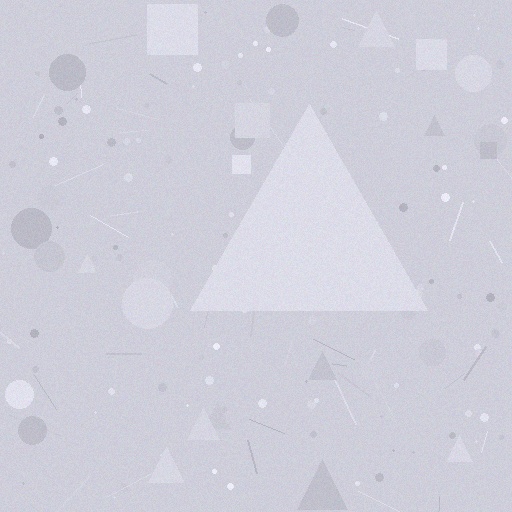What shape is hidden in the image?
A triangle is hidden in the image.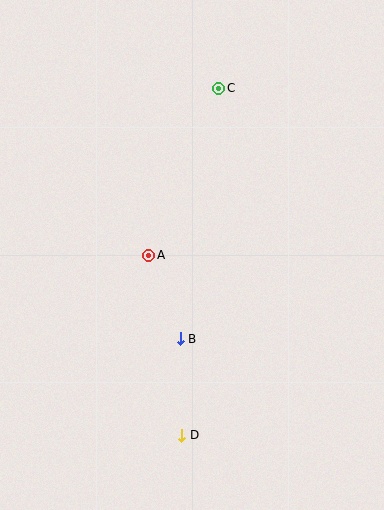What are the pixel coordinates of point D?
Point D is at (182, 435).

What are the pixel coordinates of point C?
Point C is at (218, 88).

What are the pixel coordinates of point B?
Point B is at (180, 339).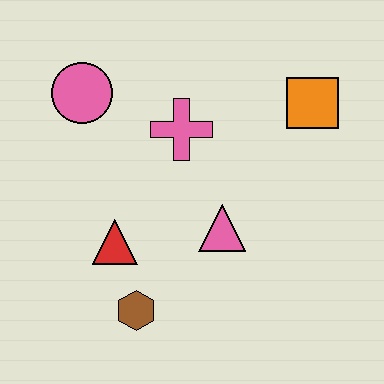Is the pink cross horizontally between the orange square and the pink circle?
Yes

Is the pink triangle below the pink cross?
Yes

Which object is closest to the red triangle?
The brown hexagon is closest to the red triangle.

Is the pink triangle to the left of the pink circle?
No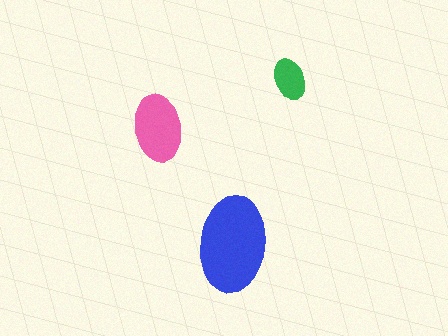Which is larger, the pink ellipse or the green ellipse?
The pink one.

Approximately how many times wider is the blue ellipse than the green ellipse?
About 2.5 times wider.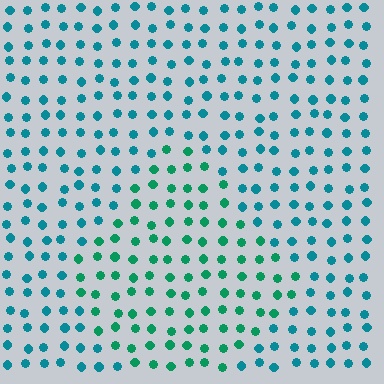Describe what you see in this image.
The image is filled with small teal elements in a uniform arrangement. A diamond-shaped region is visible where the elements are tinted to a slightly different hue, forming a subtle color boundary.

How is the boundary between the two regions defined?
The boundary is defined purely by a slight shift in hue (about 30 degrees). Spacing, size, and orientation are identical on both sides.